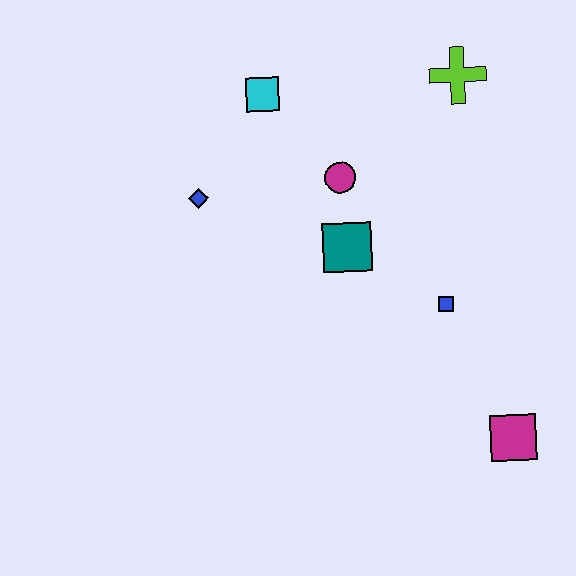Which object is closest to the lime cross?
The magenta circle is closest to the lime cross.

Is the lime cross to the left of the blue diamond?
No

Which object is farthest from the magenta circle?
The magenta square is farthest from the magenta circle.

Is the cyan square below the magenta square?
No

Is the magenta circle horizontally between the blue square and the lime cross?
No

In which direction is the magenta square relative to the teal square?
The magenta square is below the teal square.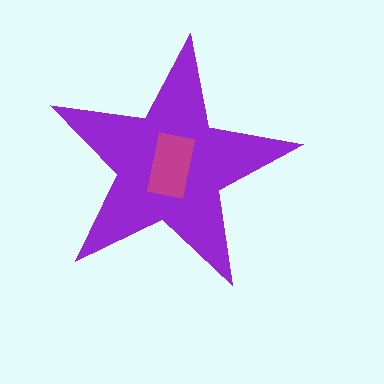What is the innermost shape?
The magenta rectangle.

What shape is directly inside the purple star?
The magenta rectangle.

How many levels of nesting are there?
2.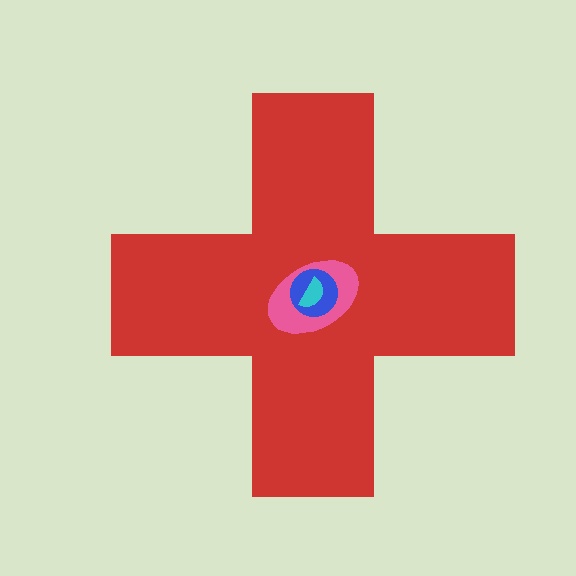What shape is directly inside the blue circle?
The cyan semicircle.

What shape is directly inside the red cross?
The pink ellipse.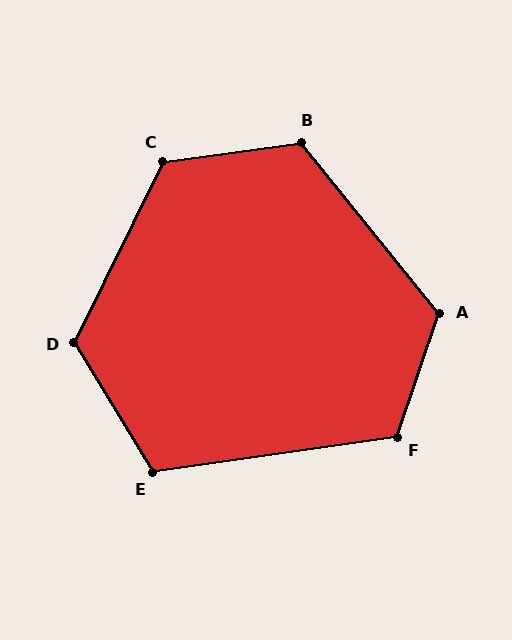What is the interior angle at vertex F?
Approximately 117 degrees (obtuse).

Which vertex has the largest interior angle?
C, at approximately 124 degrees.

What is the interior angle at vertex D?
Approximately 122 degrees (obtuse).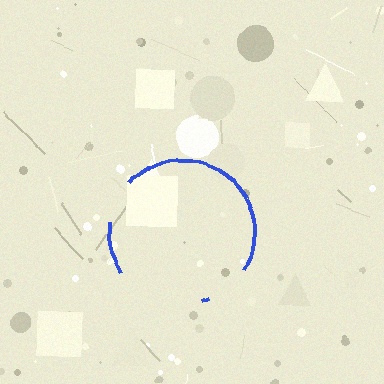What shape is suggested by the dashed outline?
The dashed outline suggests a circle.